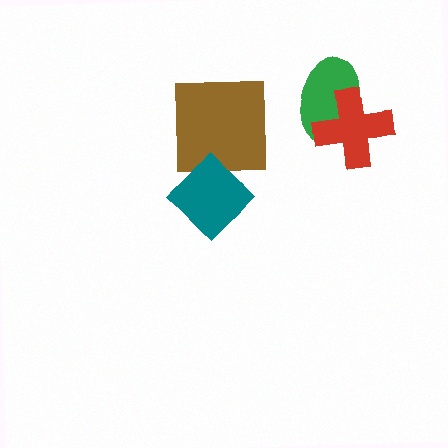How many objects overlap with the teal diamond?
0 objects overlap with the teal diamond.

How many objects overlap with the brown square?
0 objects overlap with the brown square.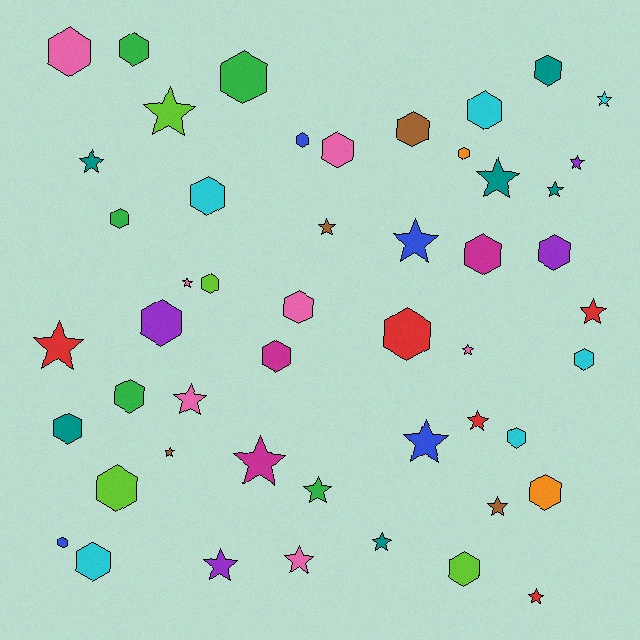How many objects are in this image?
There are 50 objects.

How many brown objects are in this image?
There are 4 brown objects.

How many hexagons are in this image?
There are 27 hexagons.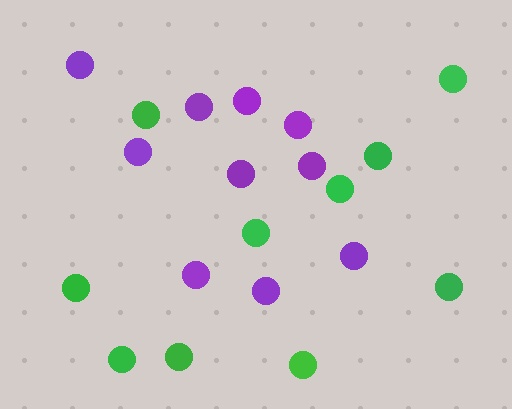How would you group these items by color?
There are 2 groups: one group of purple circles (10) and one group of green circles (10).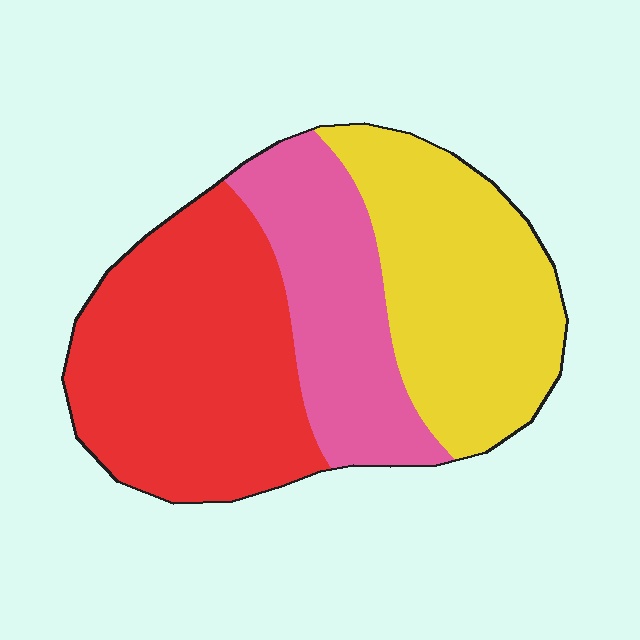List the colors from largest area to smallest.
From largest to smallest: red, yellow, pink.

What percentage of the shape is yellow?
Yellow covers about 35% of the shape.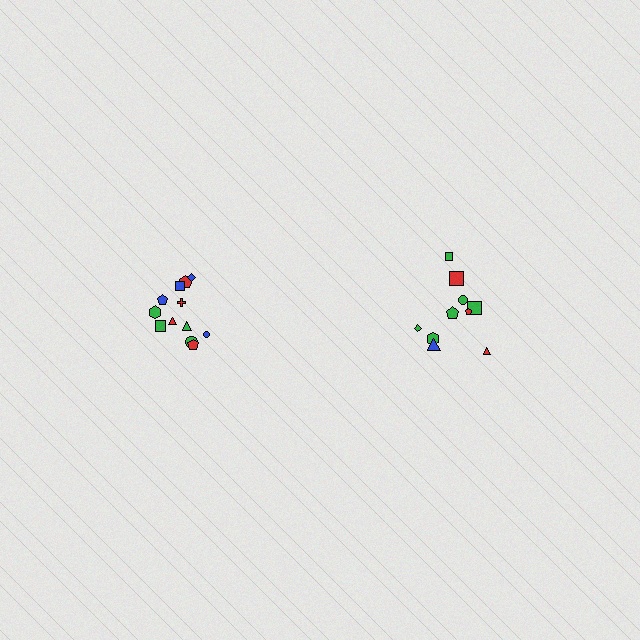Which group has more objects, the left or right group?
The left group.